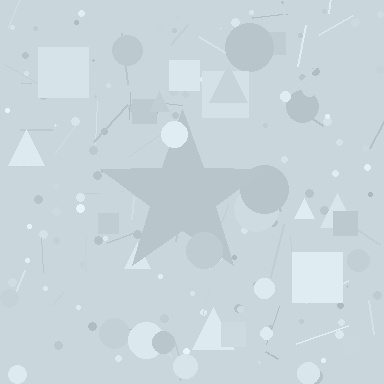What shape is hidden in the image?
A star is hidden in the image.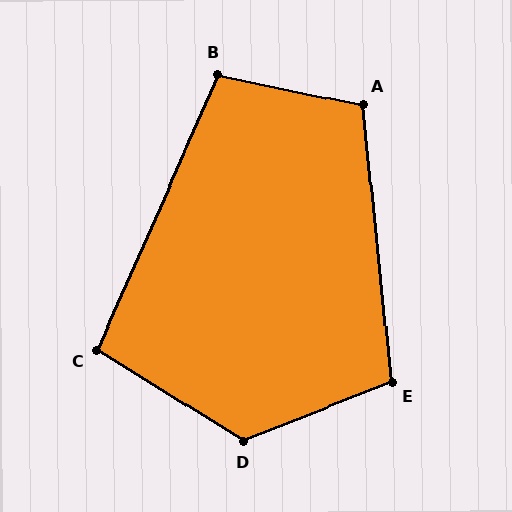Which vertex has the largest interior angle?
D, at approximately 127 degrees.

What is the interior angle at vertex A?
Approximately 108 degrees (obtuse).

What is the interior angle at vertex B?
Approximately 102 degrees (obtuse).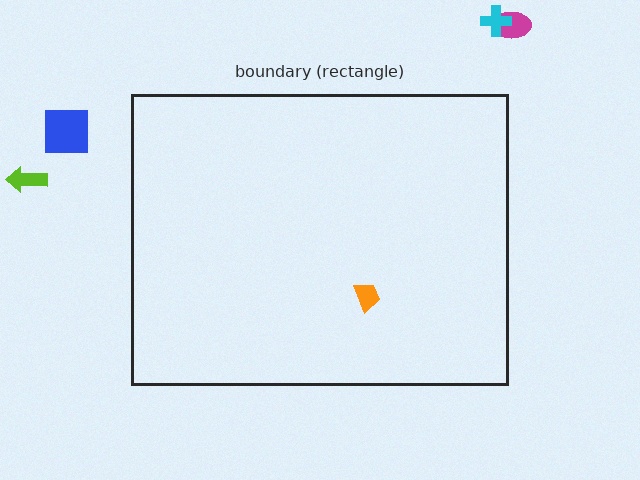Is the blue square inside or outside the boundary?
Outside.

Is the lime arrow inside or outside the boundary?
Outside.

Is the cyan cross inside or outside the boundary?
Outside.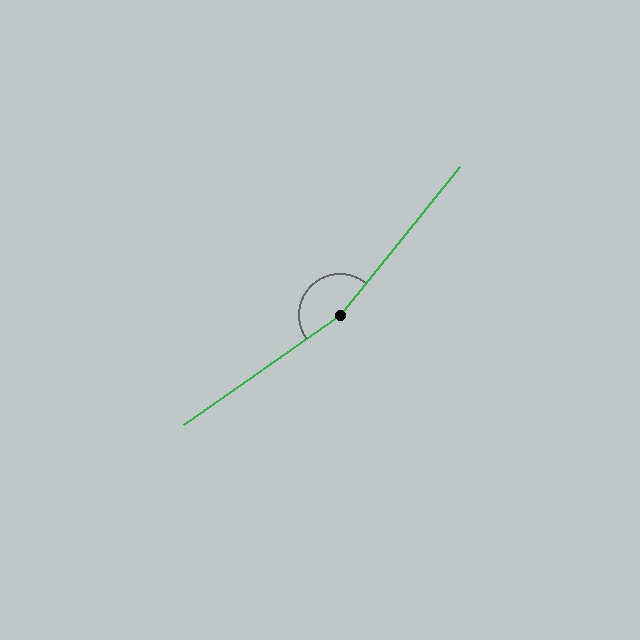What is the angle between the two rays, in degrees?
Approximately 164 degrees.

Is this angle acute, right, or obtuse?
It is obtuse.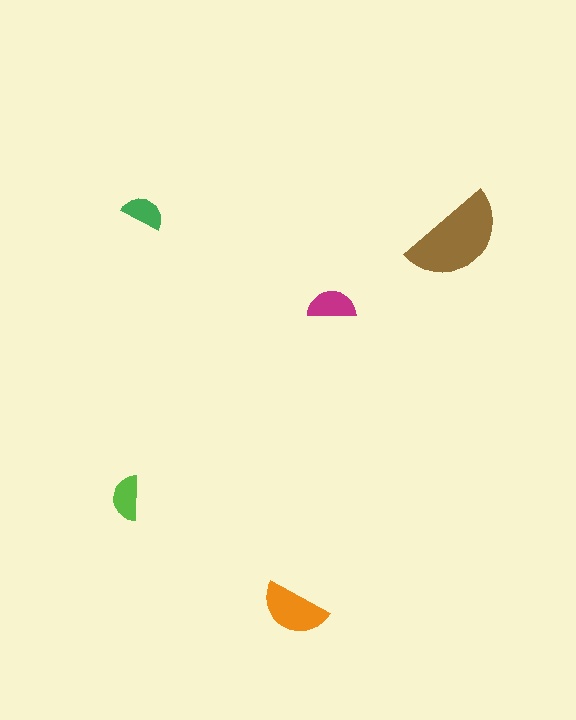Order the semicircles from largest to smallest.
the brown one, the orange one, the magenta one, the lime one, the green one.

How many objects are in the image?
There are 5 objects in the image.